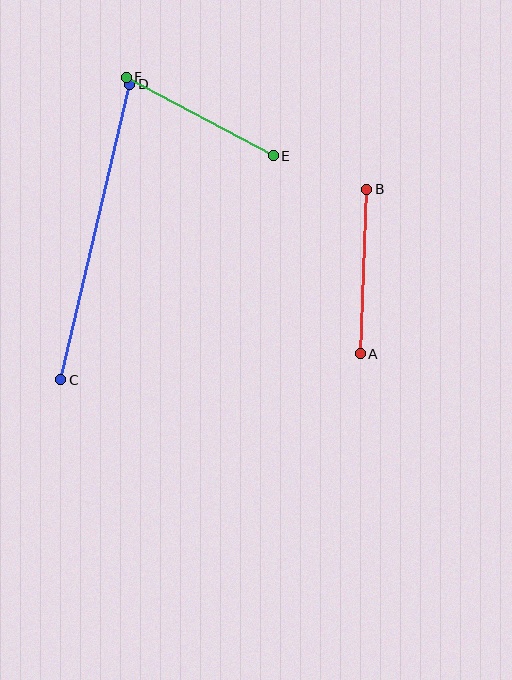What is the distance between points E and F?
The distance is approximately 167 pixels.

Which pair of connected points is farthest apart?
Points C and D are farthest apart.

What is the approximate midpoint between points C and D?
The midpoint is at approximately (95, 232) pixels.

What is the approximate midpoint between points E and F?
The midpoint is at approximately (200, 116) pixels.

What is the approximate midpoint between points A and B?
The midpoint is at approximately (363, 272) pixels.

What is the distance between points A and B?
The distance is approximately 165 pixels.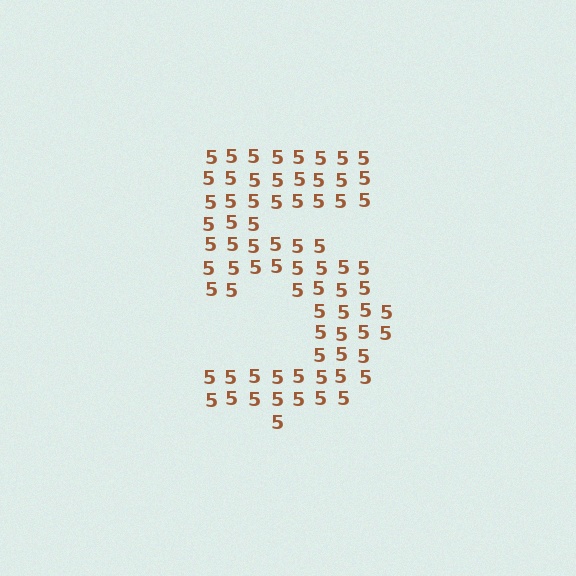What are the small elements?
The small elements are digit 5's.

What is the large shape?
The large shape is the digit 5.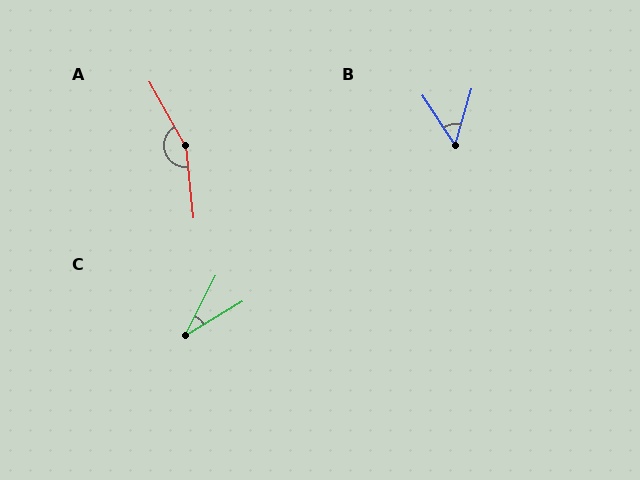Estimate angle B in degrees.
Approximately 50 degrees.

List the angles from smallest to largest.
C (32°), B (50°), A (157°).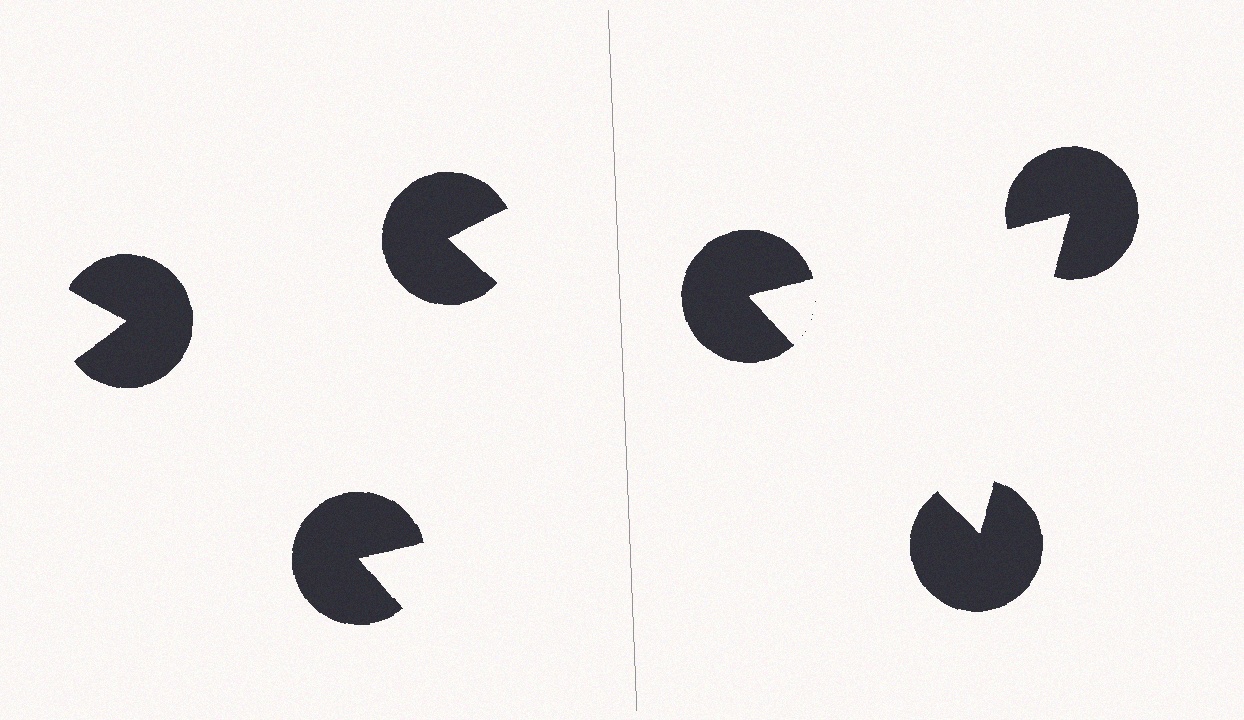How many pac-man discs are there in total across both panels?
6 — 3 on each side.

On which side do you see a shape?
An illusory triangle appears on the right side. On the left side the wedge cuts are rotated, so no coherent shape forms.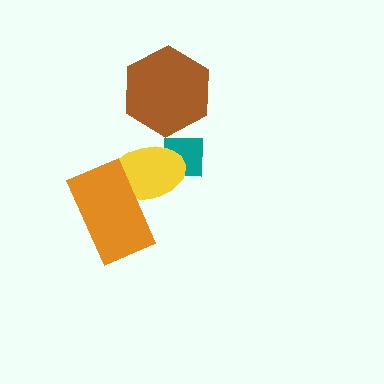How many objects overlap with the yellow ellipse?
2 objects overlap with the yellow ellipse.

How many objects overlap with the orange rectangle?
1 object overlaps with the orange rectangle.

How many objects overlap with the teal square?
1 object overlaps with the teal square.